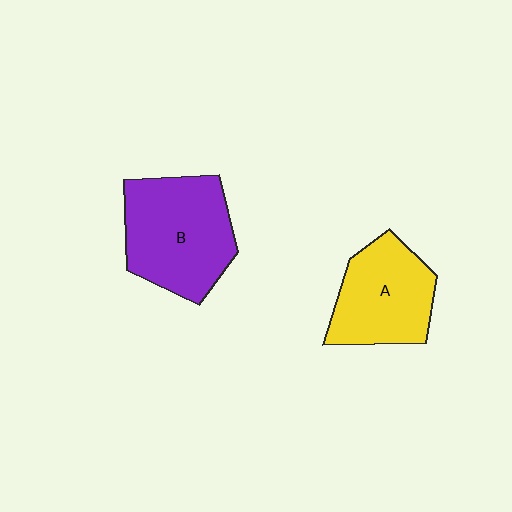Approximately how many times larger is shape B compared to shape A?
Approximately 1.2 times.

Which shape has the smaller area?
Shape A (yellow).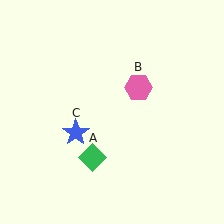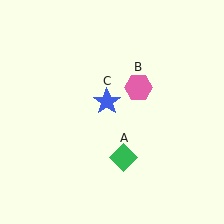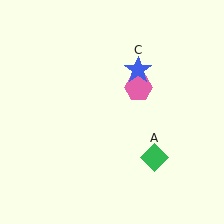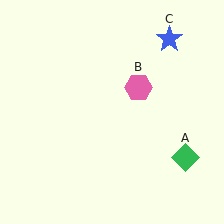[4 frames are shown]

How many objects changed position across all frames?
2 objects changed position: green diamond (object A), blue star (object C).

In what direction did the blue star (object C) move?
The blue star (object C) moved up and to the right.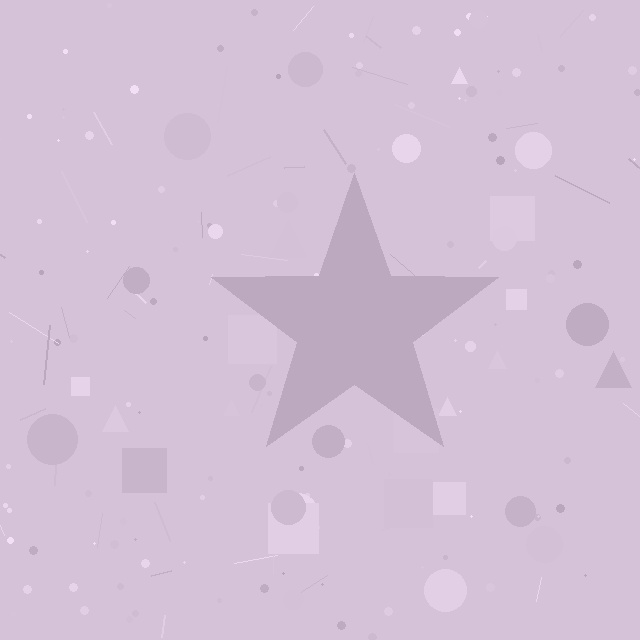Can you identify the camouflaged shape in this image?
The camouflaged shape is a star.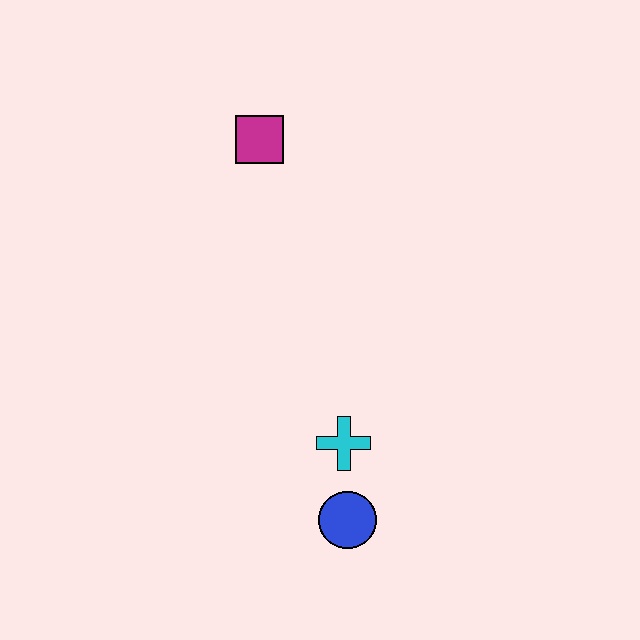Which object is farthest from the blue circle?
The magenta square is farthest from the blue circle.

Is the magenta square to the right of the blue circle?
No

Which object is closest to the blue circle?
The cyan cross is closest to the blue circle.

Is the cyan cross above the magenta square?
No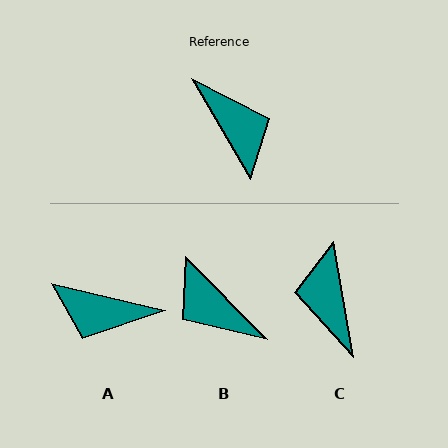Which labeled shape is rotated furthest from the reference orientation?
B, about 166 degrees away.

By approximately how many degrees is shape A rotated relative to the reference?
Approximately 134 degrees clockwise.